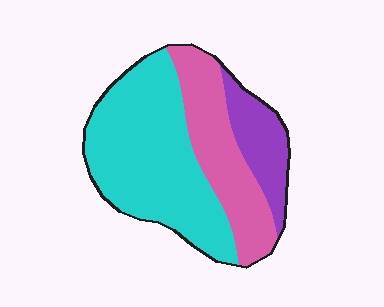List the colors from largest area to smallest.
From largest to smallest: cyan, pink, purple.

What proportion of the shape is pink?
Pink takes up between a sixth and a third of the shape.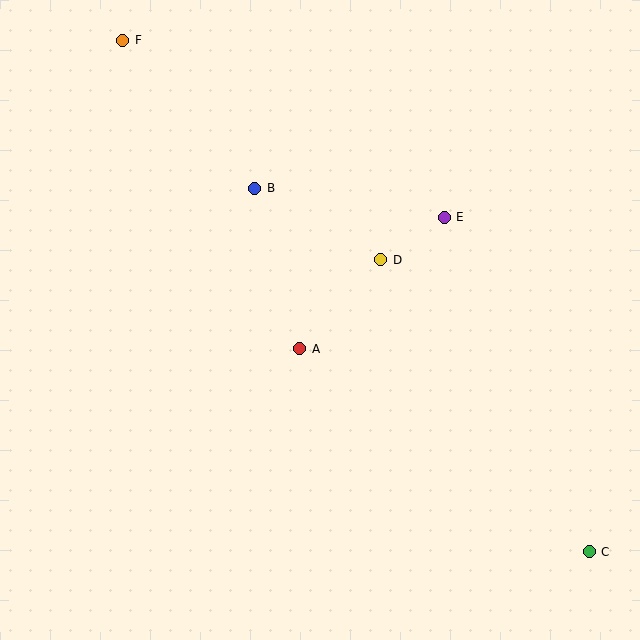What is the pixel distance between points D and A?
The distance between D and A is 120 pixels.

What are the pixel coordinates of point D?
Point D is at (381, 260).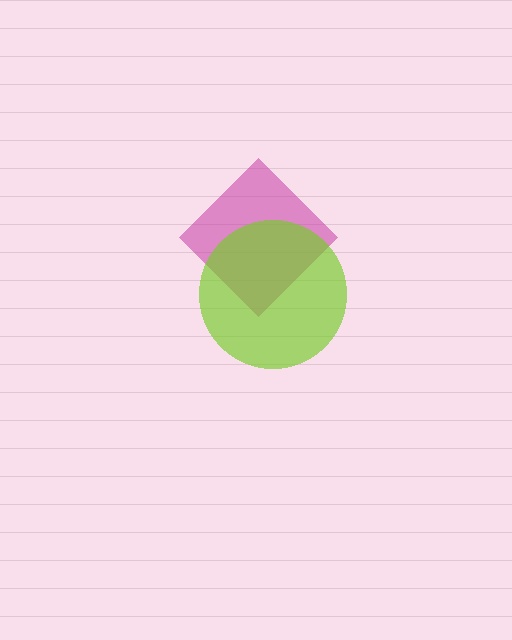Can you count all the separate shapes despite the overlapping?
Yes, there are 2 separate shapes.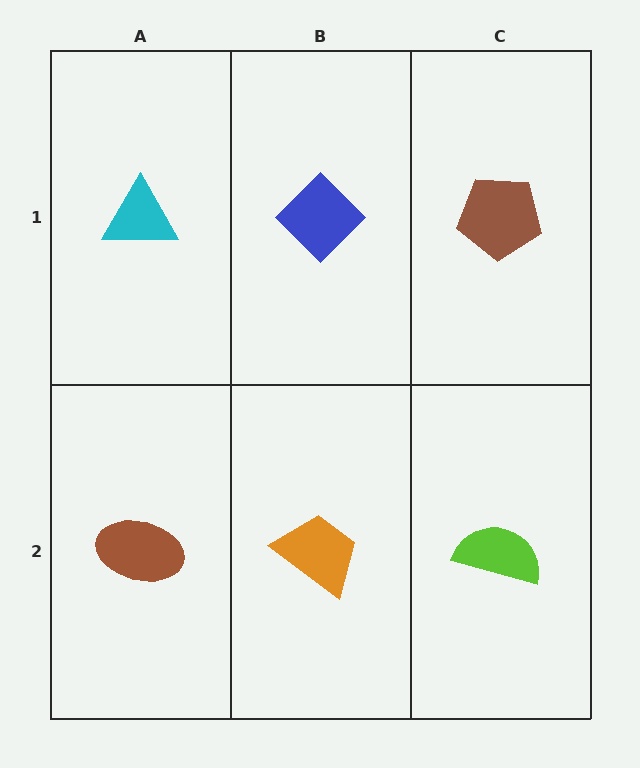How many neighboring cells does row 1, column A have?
2.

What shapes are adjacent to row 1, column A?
A brown ellipse (row 2, column A), a blue diamond (row 1, column B).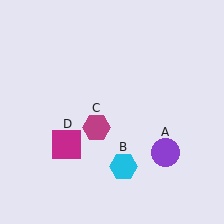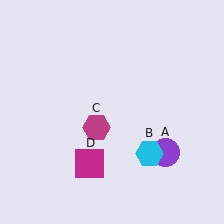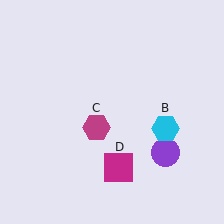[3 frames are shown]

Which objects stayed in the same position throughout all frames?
Purple circle (object A) and magenta hexagon (object C) remained stationary.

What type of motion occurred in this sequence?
The cyan hexagon (object B), magenta square (object D) rotated counterclockwise around the center of the scene.